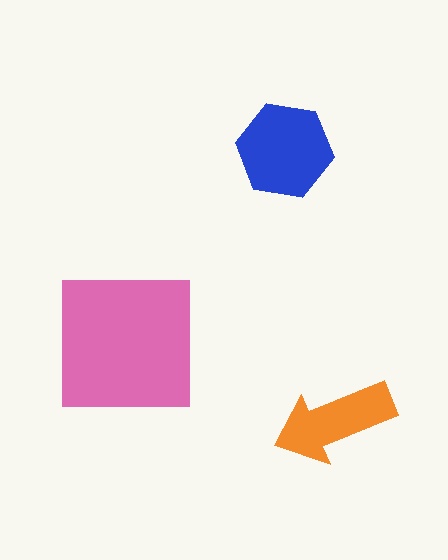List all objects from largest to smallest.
The pink square, the blue hexagon, the orange arrow.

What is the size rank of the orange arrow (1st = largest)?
3rd.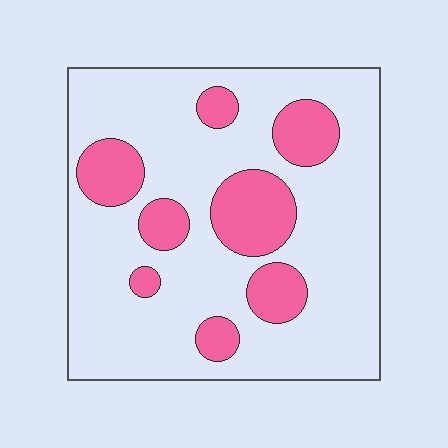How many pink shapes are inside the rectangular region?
8.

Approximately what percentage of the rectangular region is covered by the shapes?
Approximately 25%.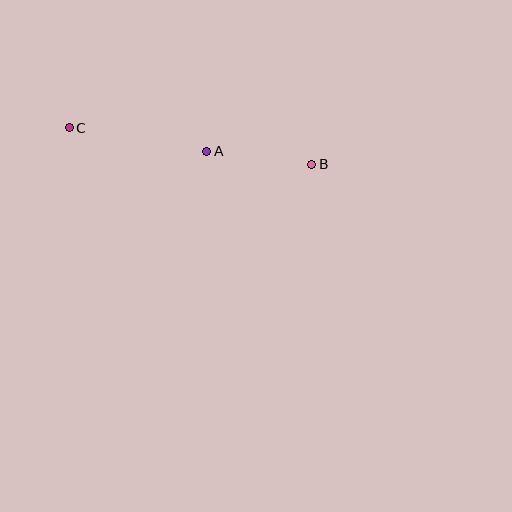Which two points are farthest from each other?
Points B and C are farthest from each other.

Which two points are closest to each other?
Points A and B are closest to each other.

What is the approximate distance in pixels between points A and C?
The distance between A and C is approximately 139 pixels.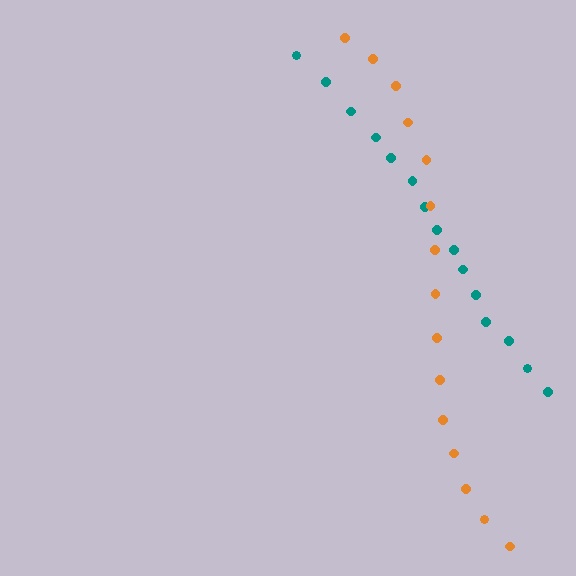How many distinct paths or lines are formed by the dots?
There are 2 distinct paths.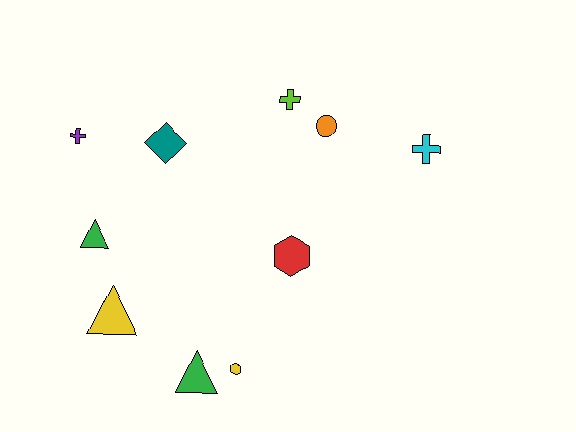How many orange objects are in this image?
There is 1 orange object.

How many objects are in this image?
There are 10 objects.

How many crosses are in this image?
There are 3 crosses.